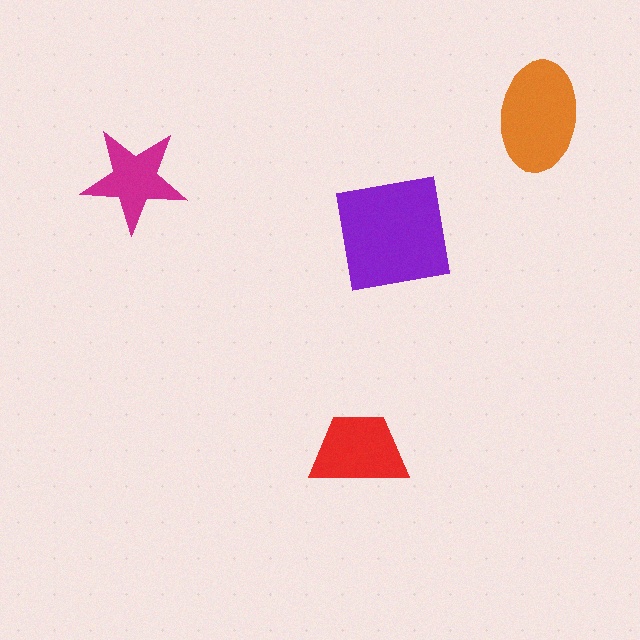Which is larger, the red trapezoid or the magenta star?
The red trapezoid.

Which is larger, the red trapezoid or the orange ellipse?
The orange ellipse.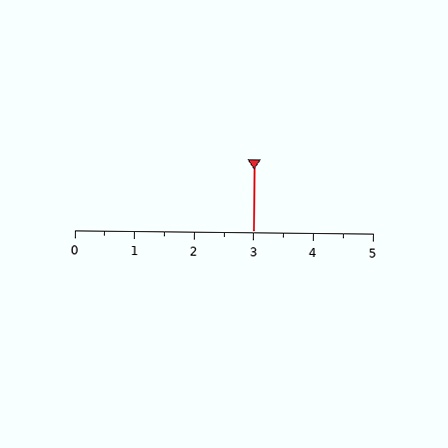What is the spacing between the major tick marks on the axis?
The major ticks are spaced 1 apart.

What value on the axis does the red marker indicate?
The marker indicates approximately 3.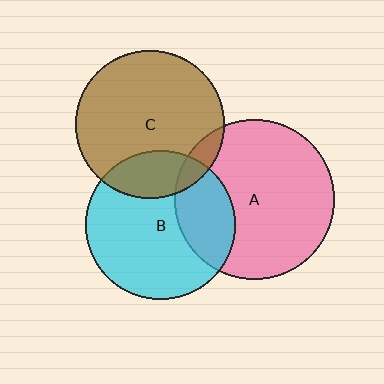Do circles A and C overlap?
Yes.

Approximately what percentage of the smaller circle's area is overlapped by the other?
Approximately 10%.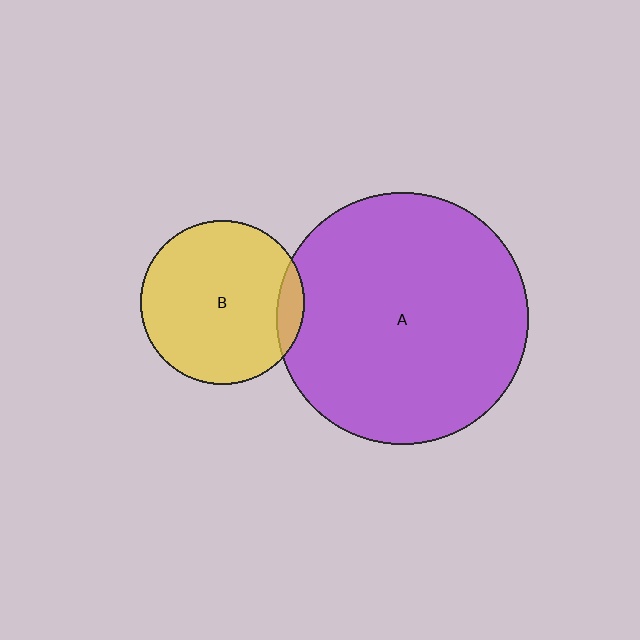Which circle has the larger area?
Circle A (purple).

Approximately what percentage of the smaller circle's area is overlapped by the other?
Approximately 10%.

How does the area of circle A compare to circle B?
Approximately 2.4 times.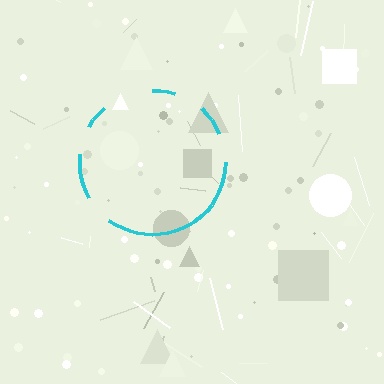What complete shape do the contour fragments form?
The contour fragments form a circle.